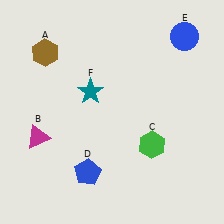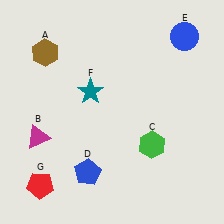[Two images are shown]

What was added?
A red pentagon (G) was added in Image 2.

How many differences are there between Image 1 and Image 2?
There is 1 difference between the two images.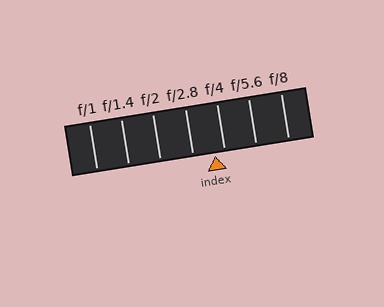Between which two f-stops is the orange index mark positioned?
The index mark is between f/2.8 and f/4.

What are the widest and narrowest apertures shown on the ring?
The widest aperture shown is f/1 and the narrowest is f/8.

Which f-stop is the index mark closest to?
The index mark is closest to f/4.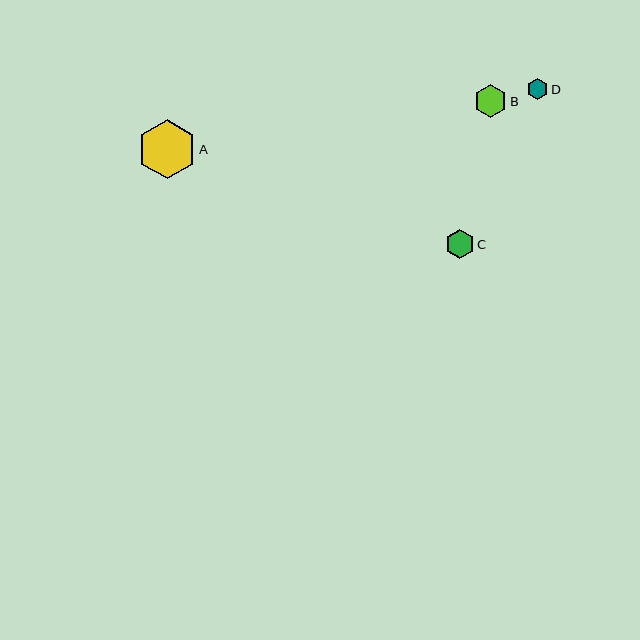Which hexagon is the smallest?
Hexagon D is the smallest with a size of approximately 21 pixels.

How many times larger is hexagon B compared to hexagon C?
Hexagon B is approximately 1.2 times the size of hexagon C.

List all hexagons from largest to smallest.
From largest to smallest: A, B, C, D.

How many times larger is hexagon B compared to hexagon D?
Hexagon B is approximately 1.6 times the size of hexagon D.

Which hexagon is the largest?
Hexagon A is the largest with a size of approximately 59 pixels.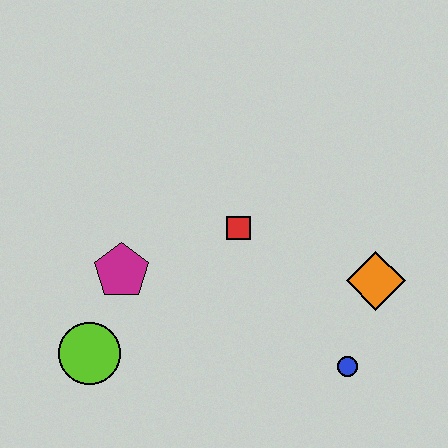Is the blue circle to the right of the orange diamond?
No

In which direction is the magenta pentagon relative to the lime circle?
The magenta pentagon is above the lime circle.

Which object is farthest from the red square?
The lime circle is farthest from the red square.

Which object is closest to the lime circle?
The magenta pentagon is closest to the lime circle.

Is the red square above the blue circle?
Yes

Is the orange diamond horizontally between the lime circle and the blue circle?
No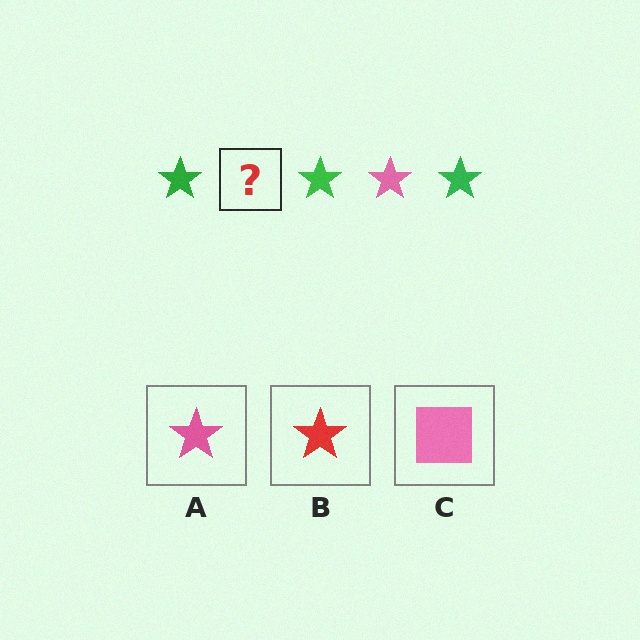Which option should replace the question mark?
Option A.